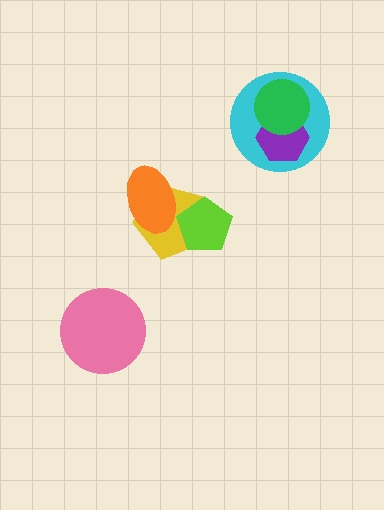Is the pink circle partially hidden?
No, no other shape covers it.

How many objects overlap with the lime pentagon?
1 object overlaps with the lime pentagon.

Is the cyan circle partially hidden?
Yes, it is partially covered by another shape.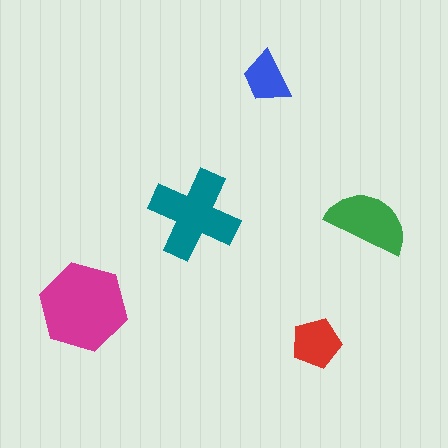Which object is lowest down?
The red pentagon is bottommost.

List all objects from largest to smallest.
The magenta hexagon, the teal cross, the green semicircle, the red pentagon, the blue trapezoid.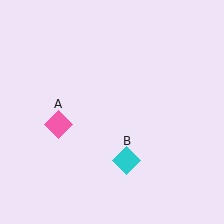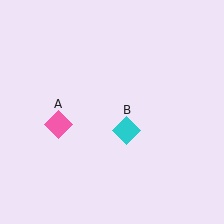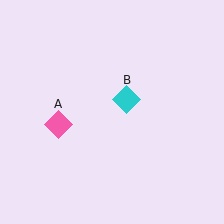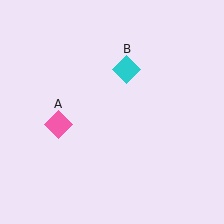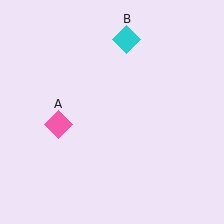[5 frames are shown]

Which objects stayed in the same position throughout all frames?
Pink diamond (object A) remained stationary.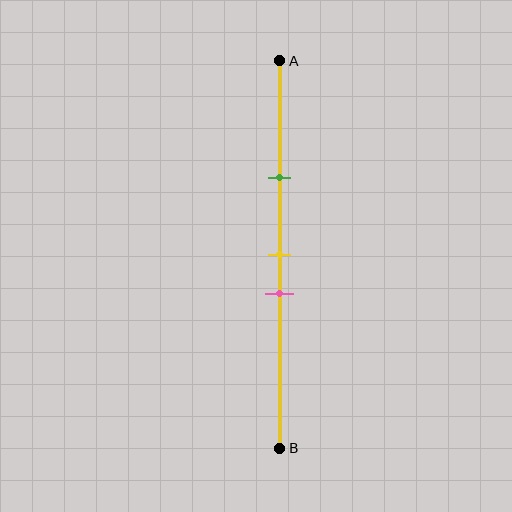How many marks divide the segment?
There are 3 marks dividing the segment.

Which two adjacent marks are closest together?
The yellow and pink marks are the closest adjacent pair.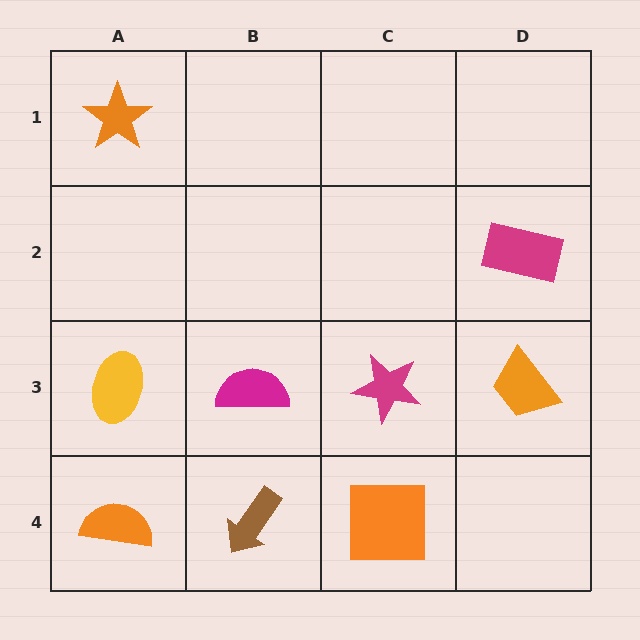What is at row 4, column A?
An orange semicircle.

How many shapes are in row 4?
3 shapes.